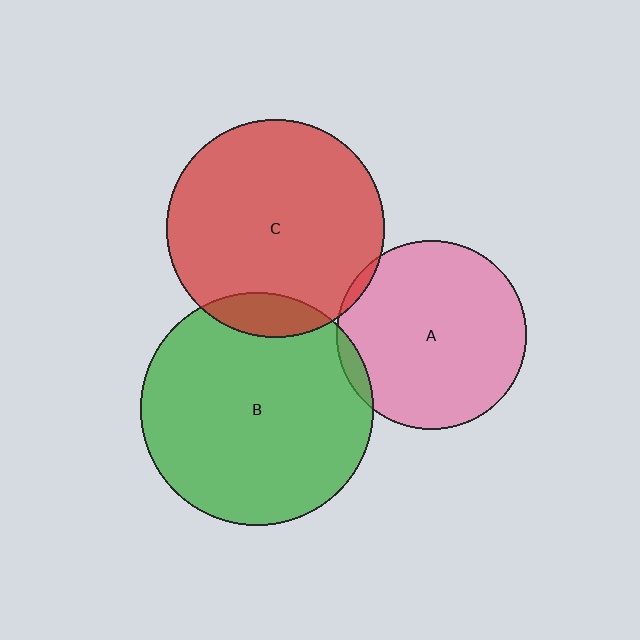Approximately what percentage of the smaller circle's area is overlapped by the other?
Approximately 5%.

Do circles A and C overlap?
Yes.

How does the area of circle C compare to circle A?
Approximately 1.3 times.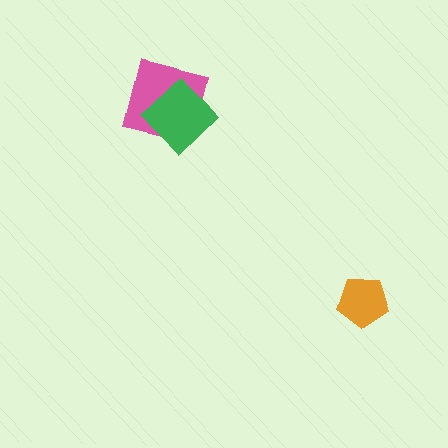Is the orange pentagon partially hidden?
No, no other shape covers it.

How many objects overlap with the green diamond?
1 object overlaps with the green diamond.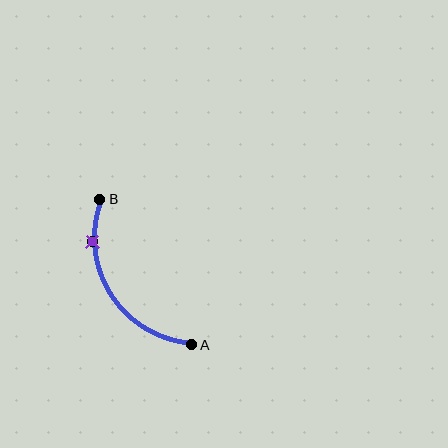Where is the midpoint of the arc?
The arc midpoint is the point on the curve farthest from the straight line joining A and B. It sits to the left of that line.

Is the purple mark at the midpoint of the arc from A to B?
No. The purple mark lies on the arc but is closer to endpoint B. The arc midpoint would be at the point on the curve equidistant along the arc from both A and B.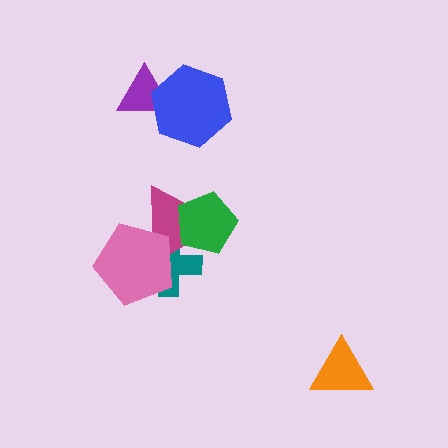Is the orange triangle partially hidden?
No, no other shape covers it.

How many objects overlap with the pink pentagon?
2 objects overlap with the pink pentagon.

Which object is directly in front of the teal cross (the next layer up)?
The magenta triangle is directly in front of the teal cross.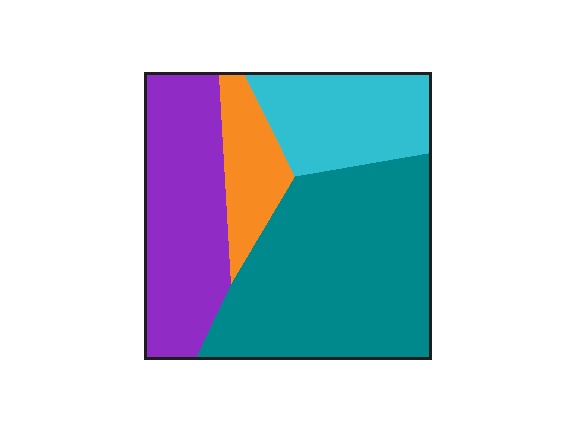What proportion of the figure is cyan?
Cyan takes up between a sixth and a third of the figure.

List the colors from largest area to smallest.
From largest to smallest: teal, purple, cyan, orange.